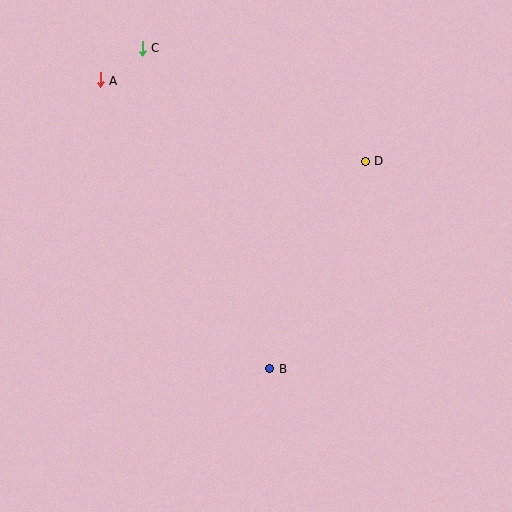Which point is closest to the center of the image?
Point B at (270, 369) is closest to the center.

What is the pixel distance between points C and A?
The distance between C and A is 53 pixels.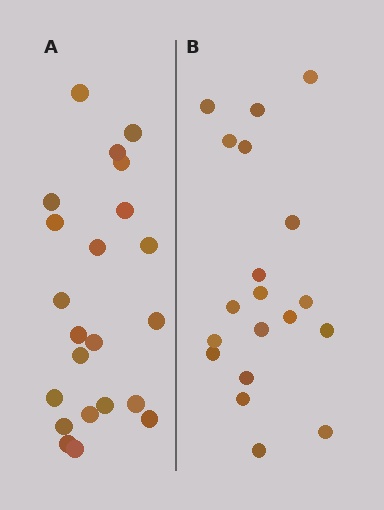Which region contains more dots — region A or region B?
Region A (the left region) has more dots.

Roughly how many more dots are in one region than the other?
Region A has just a few more — roughly 2 or 3 more dots than region B.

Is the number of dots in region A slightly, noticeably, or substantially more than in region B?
Region A has only slightly more — the two regions are fairly close. The ratio is roughly 1.2 to 1.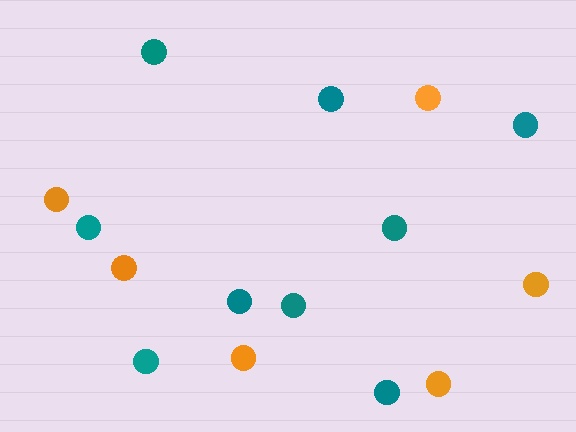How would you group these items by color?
There are 2 groups: one group of teal circles (9) and one group of orange circles (6).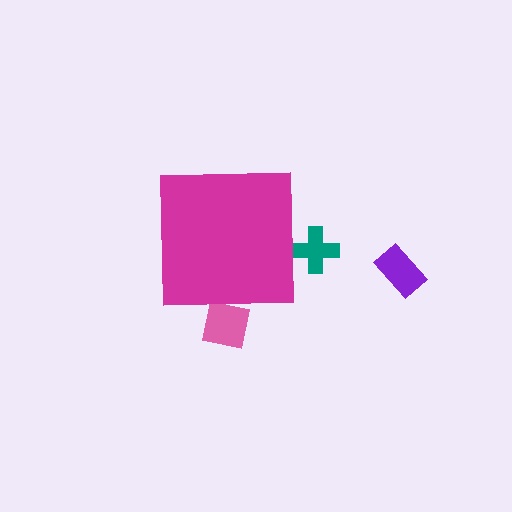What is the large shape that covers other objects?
A magenta square.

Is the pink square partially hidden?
Yes, the pink square is partially hidden behind the magenta square.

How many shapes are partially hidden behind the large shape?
2 shapes are partially hidden.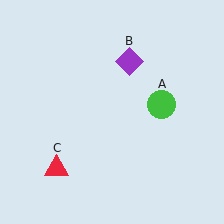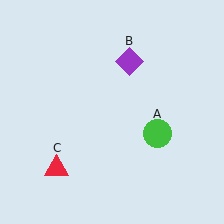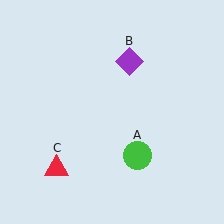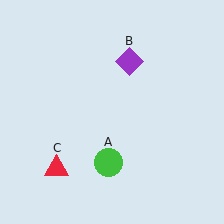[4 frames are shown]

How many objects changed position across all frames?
1 object changed position: green circle (object A).